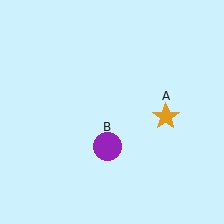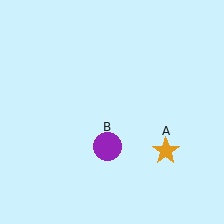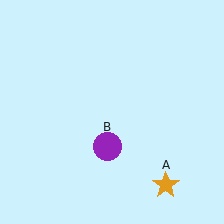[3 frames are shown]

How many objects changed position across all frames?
1 object changed position: orange star (object A).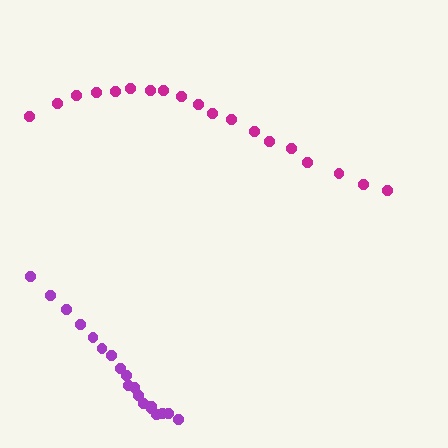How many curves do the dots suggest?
There are 2 distinct paths.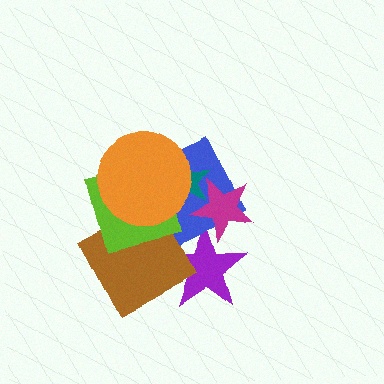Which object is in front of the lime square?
The orange circle is in front of the lime square.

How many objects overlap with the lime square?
3 objects overlap with the lime square.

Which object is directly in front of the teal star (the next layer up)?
The magenta star is directly in front of the teal star.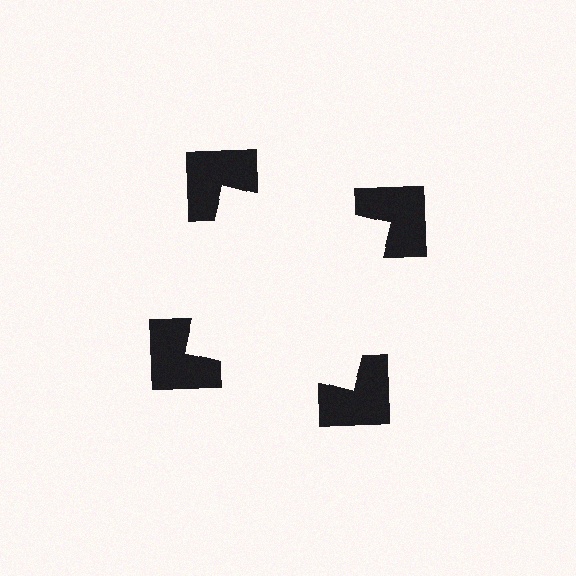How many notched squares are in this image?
There are 4 — one at each vertex of the illusory square.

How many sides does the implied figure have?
4 sides.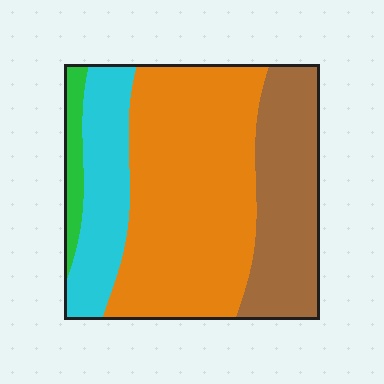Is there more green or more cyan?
Cyan.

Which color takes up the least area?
Green, at roughly 5%.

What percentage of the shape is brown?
Brown covers 26% of the shape.